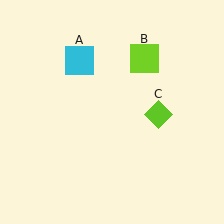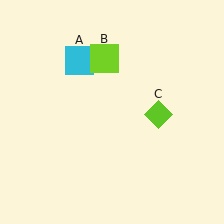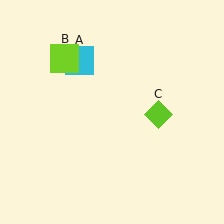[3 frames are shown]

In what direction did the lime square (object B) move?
The lime square (object B) moved left.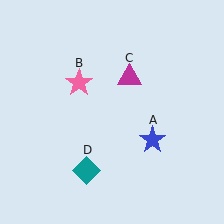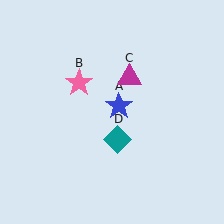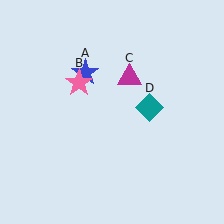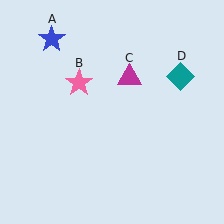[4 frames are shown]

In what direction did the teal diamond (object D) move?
The teal diamond (object D) moved up and to the right.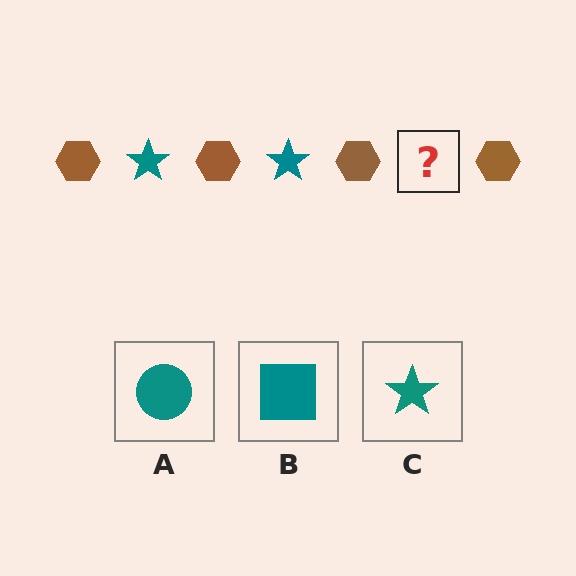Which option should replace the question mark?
Option C.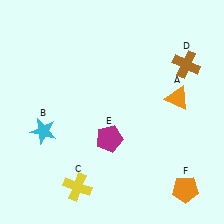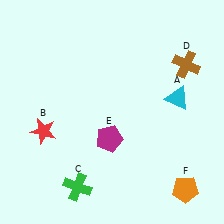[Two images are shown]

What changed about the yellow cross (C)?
In Image 1, C is yellow. In Image 2, it changed to green.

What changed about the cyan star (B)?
In Image 1, B is cyan. In Image 2, it changed to red.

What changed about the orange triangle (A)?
In Image 1, A is orange. In Image 2, it changed to cyan.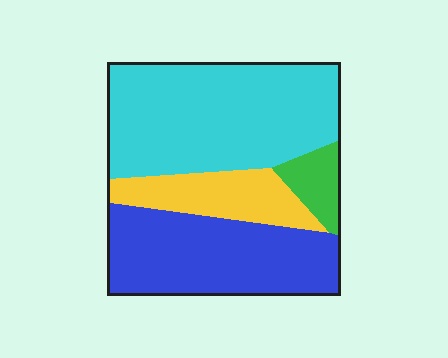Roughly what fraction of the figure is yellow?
Yellow covers around 15% of the figure.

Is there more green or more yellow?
Yellow.